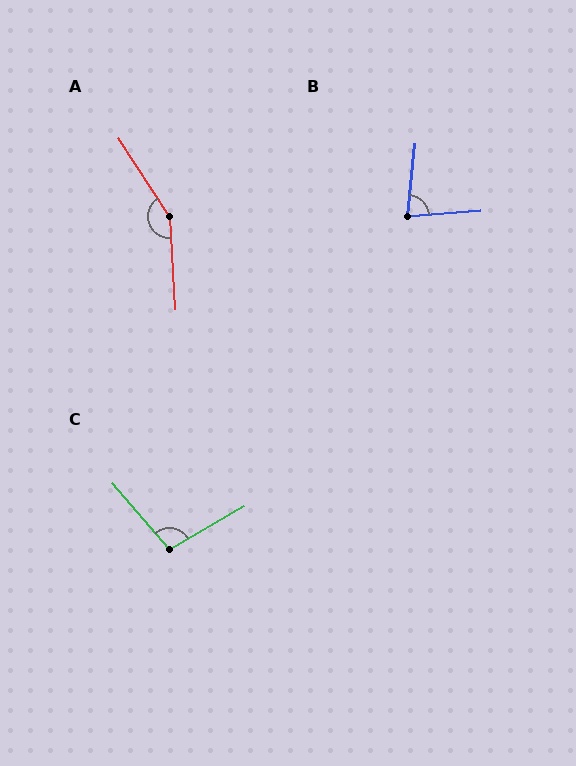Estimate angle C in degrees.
Approximately 100 degrees.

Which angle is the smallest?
B, at approximately 79 degrees.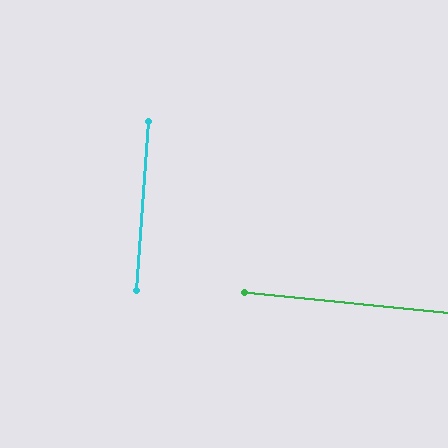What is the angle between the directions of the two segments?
Approximately 88 degrees.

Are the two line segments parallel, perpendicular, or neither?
Perpendicular — they meet at approximately 88°.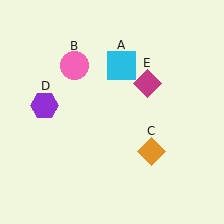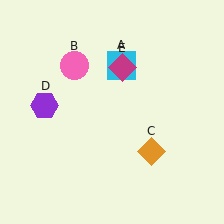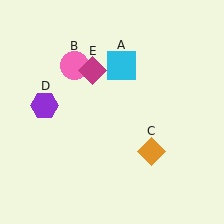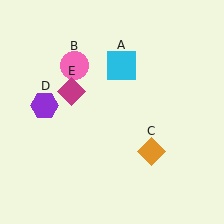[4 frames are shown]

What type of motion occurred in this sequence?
The magenta diamond (object E) rotated counterclockwise around the center of the scene.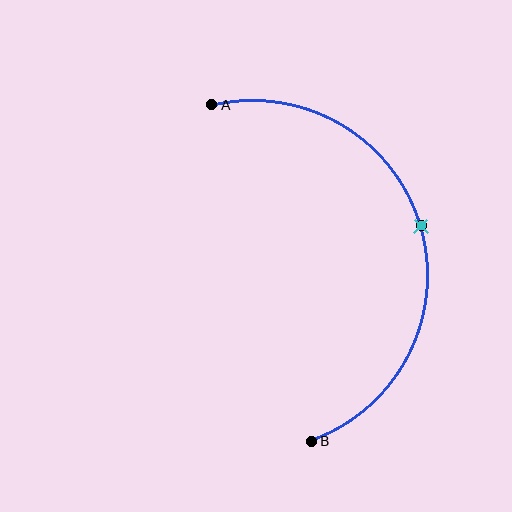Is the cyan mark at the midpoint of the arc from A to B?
Yes. The cyan mark lies on the arc at equal arc-length from both A and B — it is the arc midpoint.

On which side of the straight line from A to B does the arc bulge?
The arc bulges to the right of the straight line connecting A and B.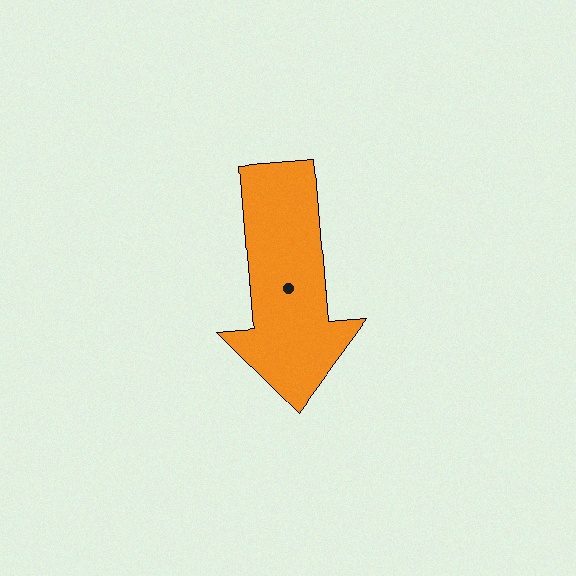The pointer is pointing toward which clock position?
Roughly 6 o'clock.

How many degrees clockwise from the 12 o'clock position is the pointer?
Approximately 176 degrees.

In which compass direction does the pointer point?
South.